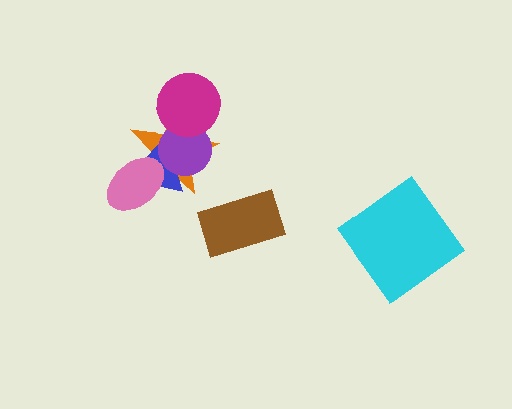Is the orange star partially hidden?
Yes, it is partially covered by another shape.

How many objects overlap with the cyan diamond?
0 objects overlap with the cyan diamond.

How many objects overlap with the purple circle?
3 objects overlap with the purple circle.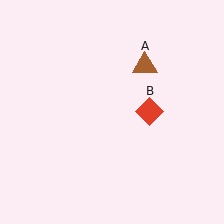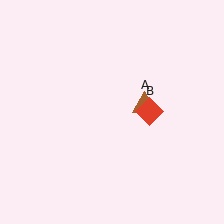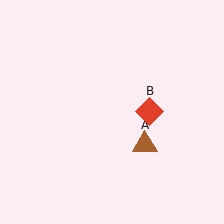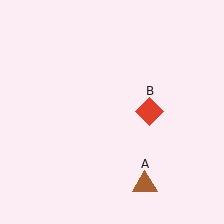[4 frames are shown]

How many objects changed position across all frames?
1 object changed position: brown triangle (object A).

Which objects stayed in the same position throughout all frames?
Red diamond (object B) remained stationary.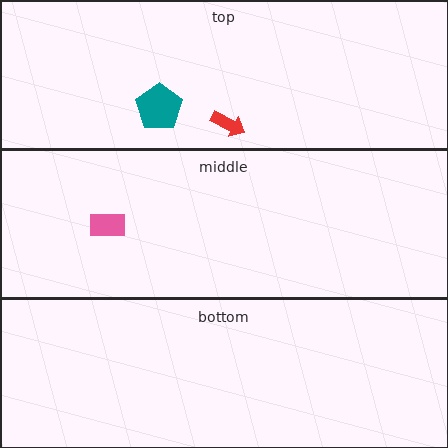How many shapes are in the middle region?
1.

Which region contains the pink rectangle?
The middle region.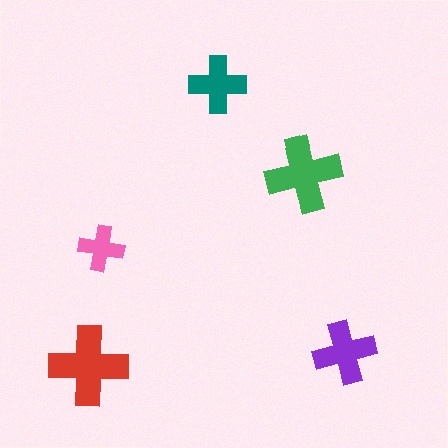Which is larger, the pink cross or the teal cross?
The teal one.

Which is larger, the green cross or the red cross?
The red one.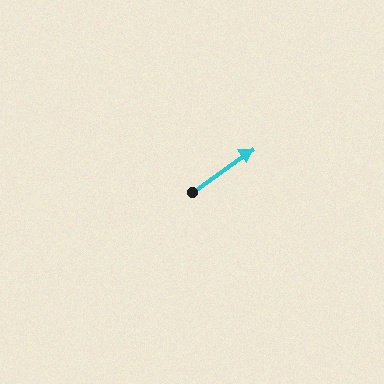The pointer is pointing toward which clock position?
Roughly 2 o'clock.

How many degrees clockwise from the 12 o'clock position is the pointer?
Approximately 54 degrees.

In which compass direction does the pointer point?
Northeast.